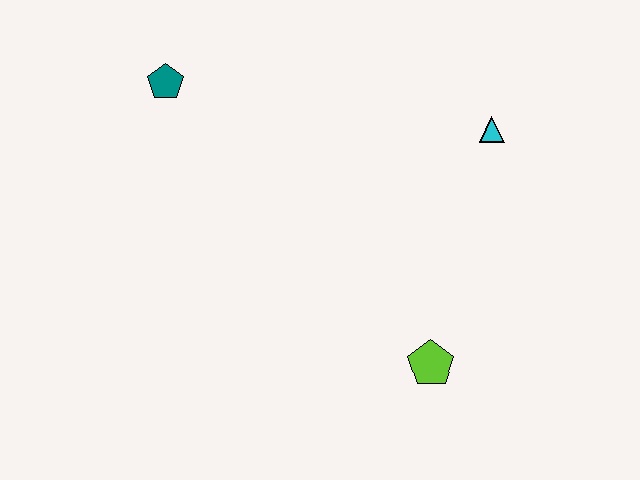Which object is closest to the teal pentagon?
The cyan triangle is closest to the teal pentagon.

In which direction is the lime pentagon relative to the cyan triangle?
The lime pentagon is below the cyan triangle.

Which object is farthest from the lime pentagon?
The teal pentagon is farthest from the lime pentagon.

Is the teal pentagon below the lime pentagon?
No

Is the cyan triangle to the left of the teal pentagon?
No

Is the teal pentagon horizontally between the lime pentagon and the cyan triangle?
No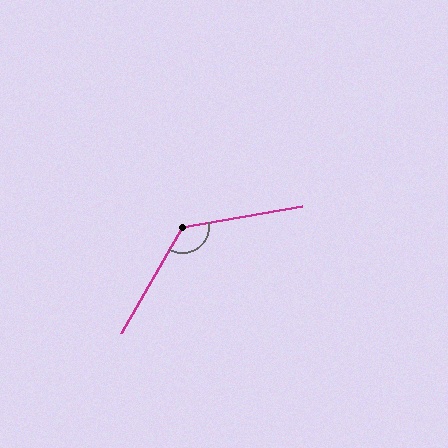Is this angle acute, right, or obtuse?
It is obtuse.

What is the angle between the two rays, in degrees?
Approximately 130 degrees.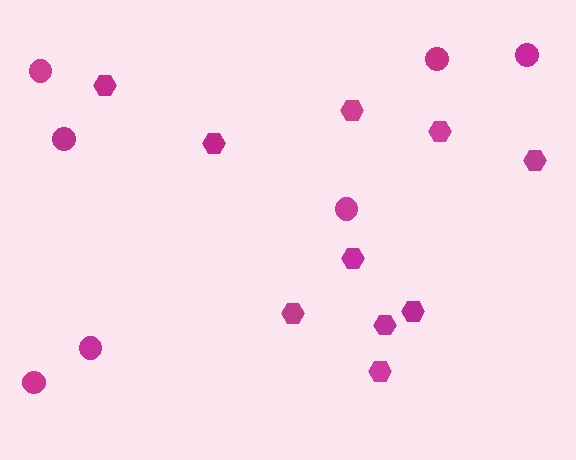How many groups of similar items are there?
There are 2 groups: one group of circles (7) and one group of hexagons (10).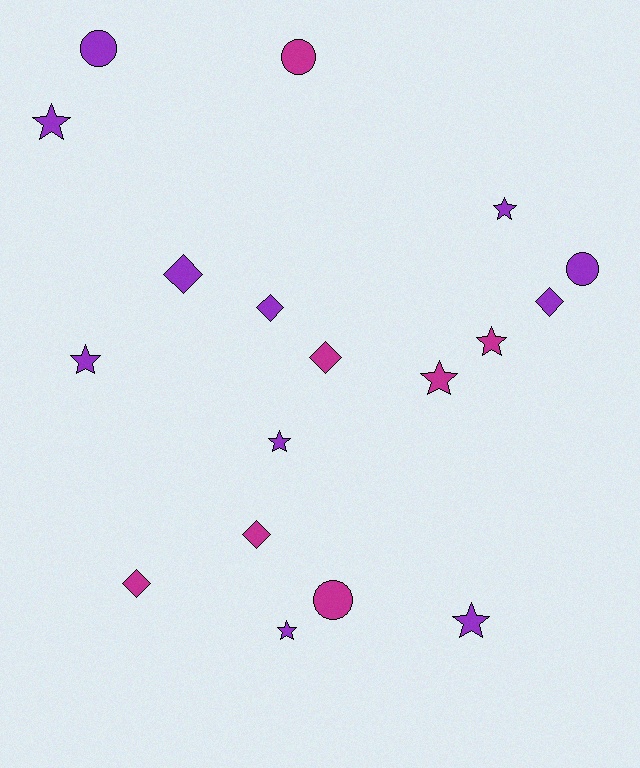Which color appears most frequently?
Purple, with 11 objects.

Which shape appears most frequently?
Star, with 8 objects.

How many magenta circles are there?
There are 2 magenta circles.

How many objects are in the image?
There are 18 objects.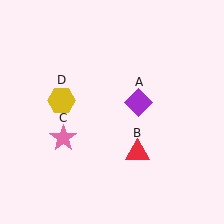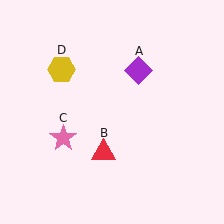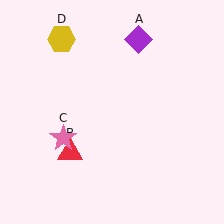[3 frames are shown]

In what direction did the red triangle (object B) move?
The red triangle (object B) moved left.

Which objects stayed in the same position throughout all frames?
Pink star (object C) remained stationary.